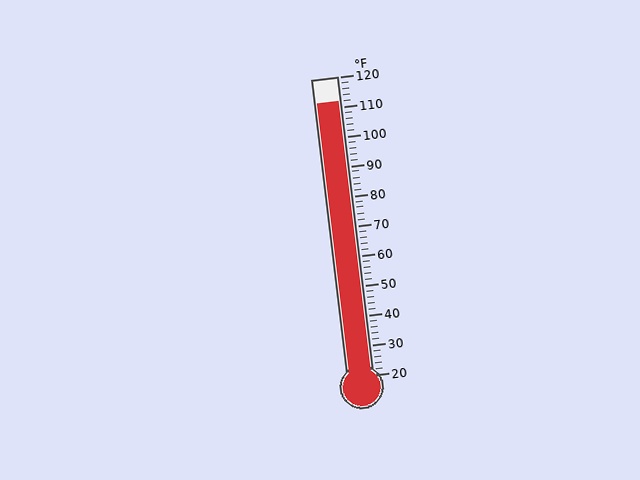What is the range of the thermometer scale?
The thermometer scale ranges from 20°F to 120°F.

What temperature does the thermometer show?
The thermometer shows approximately 112°F.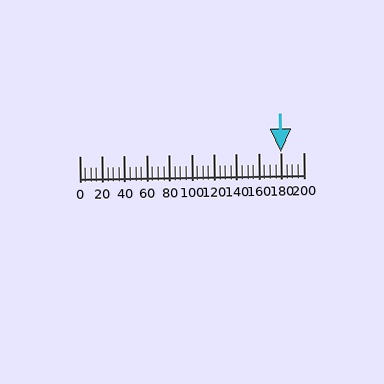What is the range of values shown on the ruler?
The ruler shows values from 0 to 200.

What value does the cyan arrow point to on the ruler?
The cyan arrow points to approximately 180.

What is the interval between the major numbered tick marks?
The major tick marks are spaced 20 units apart.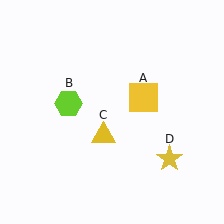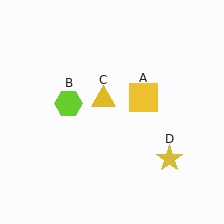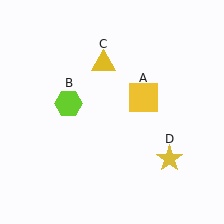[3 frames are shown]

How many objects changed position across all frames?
1 object changed position: yellow triangle (object C).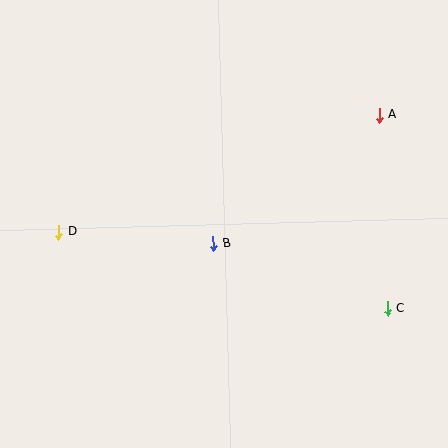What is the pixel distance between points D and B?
The distance between D and B is 155 pixels.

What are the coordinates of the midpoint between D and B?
The midpoint between D and B is at (136, 238).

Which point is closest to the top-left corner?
Point D is closest to the top-left corner.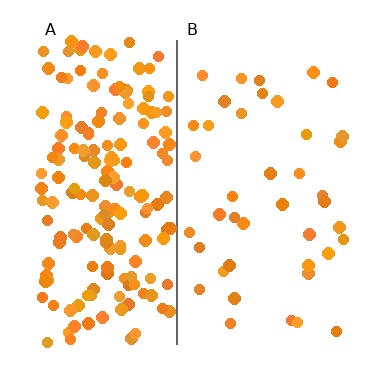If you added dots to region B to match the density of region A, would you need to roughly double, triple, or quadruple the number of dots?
Approximately quadruple.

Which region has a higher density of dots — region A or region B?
A (the left).